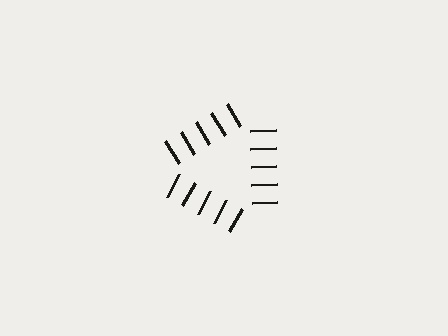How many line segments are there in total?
15 — 5 along each of the 3 edges.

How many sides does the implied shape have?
3 sides — the line-ends trace a triangle.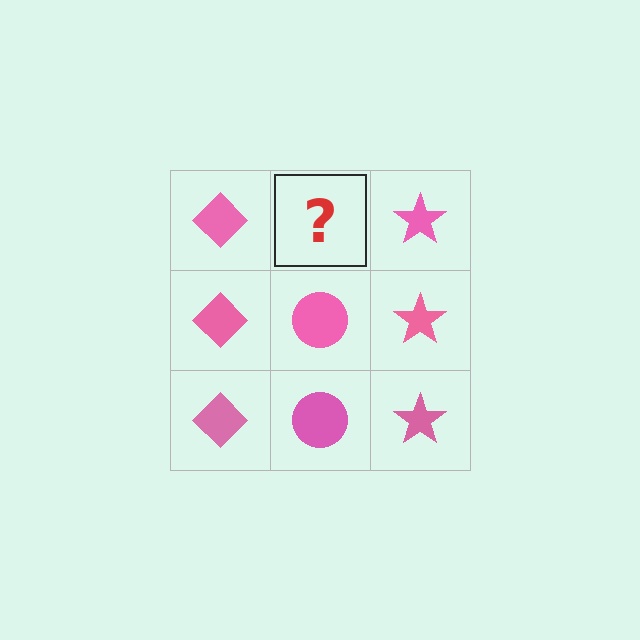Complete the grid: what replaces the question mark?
The question mark should be replaced with a pink circle.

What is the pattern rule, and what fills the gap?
The rule is that each column has a consistent shape. The gap should be filled with a pink circle.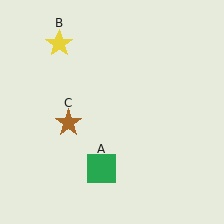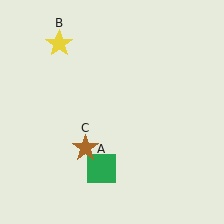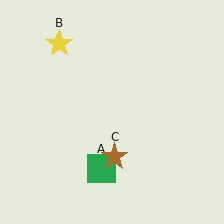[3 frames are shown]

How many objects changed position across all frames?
1 object changed position: brown star (object C).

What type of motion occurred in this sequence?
The brown star (object C) rotated counterclockwise around the center of the scene.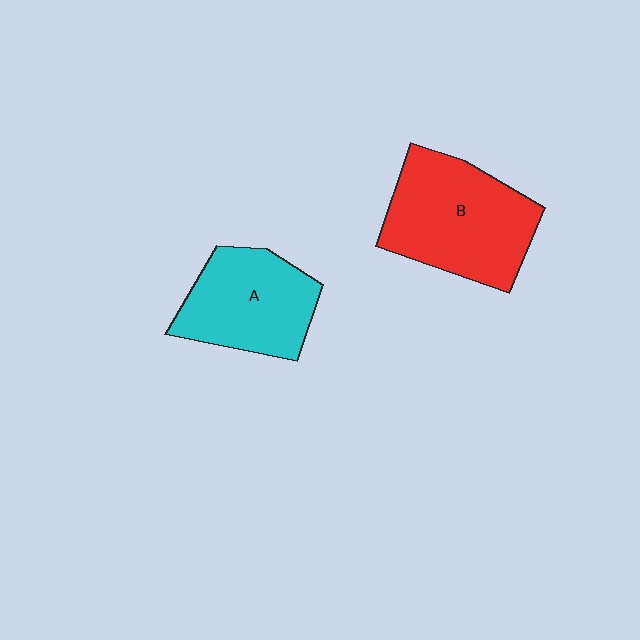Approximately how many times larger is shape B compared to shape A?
Approximately 1.3 times.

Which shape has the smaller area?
Shape A (cyan).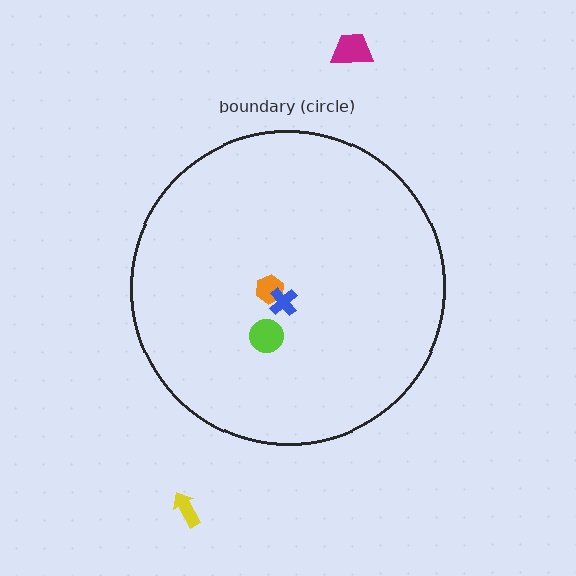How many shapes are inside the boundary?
3 inside, 2 outside.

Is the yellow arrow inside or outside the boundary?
Outside.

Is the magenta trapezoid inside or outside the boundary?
Outside.